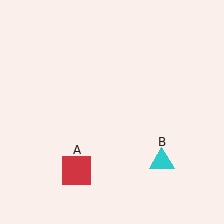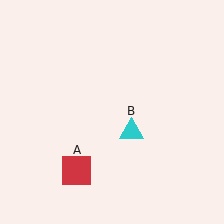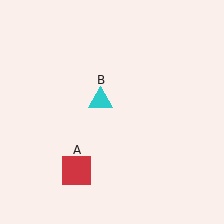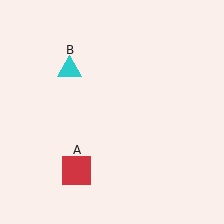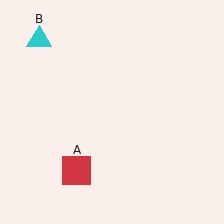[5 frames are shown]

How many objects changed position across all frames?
1 object changed position: cyan triangle (object B).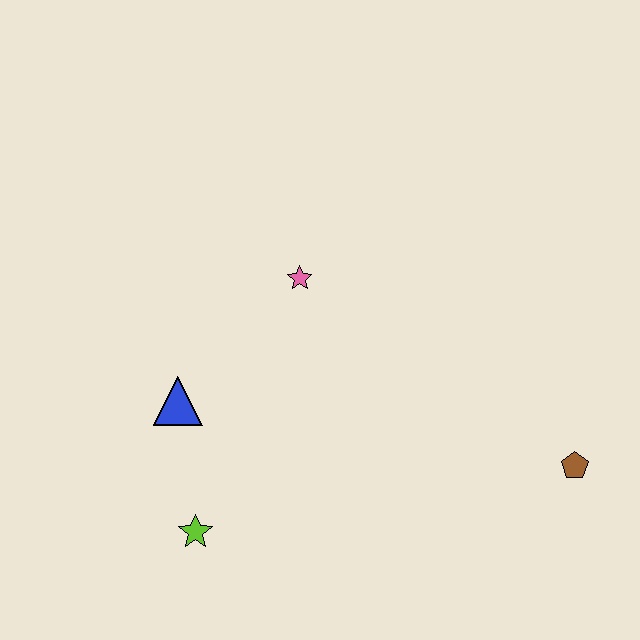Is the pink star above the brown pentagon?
Yes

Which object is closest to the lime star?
The blue triangle is closest to the lime star.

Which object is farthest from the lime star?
The brown pentagon is farthest from the lime star.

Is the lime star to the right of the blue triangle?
Yes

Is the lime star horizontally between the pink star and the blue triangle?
Yes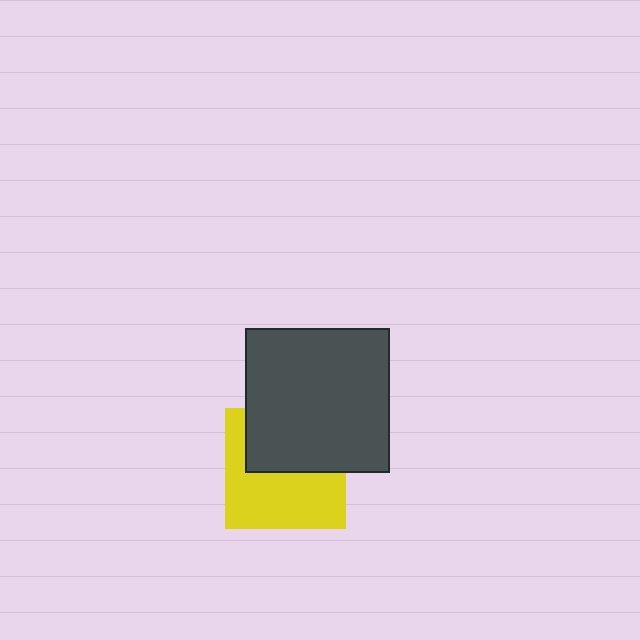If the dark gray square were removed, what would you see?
You would see the complete yellow square.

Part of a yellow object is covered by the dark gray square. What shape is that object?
It is a square.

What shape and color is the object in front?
The object in front is a dark gray square.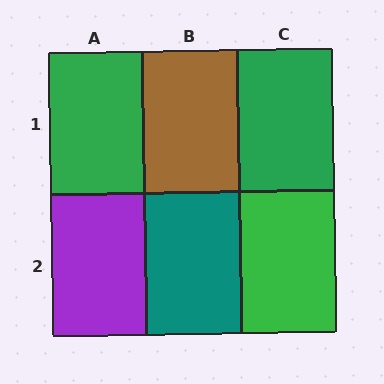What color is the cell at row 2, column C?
Green.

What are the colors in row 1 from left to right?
Green, brown, green.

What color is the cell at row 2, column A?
Purple.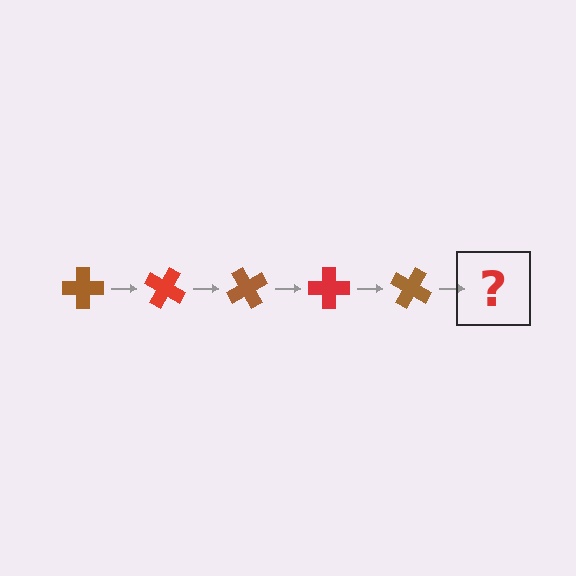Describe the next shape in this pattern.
It should be a red cross, rotated 150 degrees from the start.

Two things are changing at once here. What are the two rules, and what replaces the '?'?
The two rules are that it rotates 30 degrees each step and the color cycles through brown and red. The '?' should be a red cross, rotated 150 degrees from the start.